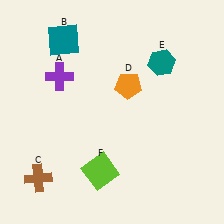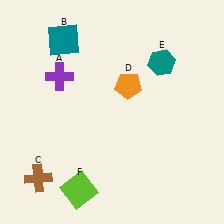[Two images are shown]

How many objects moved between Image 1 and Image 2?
1 object moved between the two images.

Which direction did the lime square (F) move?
The lime square (F) moved left.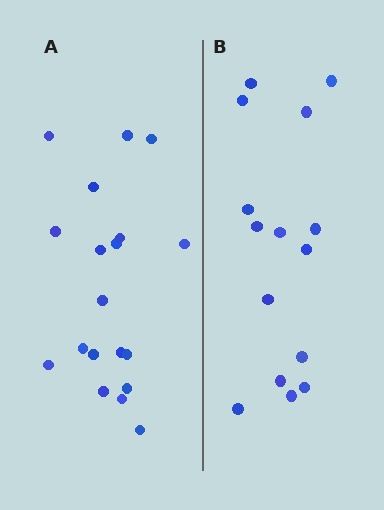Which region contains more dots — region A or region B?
Region A (the left region) has more dots.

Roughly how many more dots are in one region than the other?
Region A has about 4 more dots than region B.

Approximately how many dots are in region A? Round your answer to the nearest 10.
About 20 dots. (The exact count is 19, which rounds to 20.)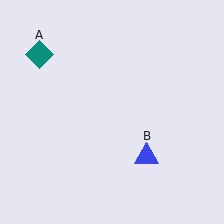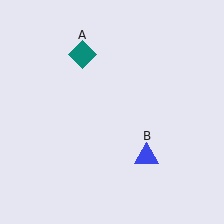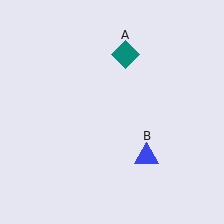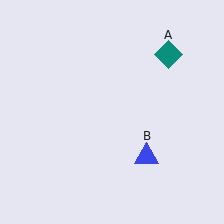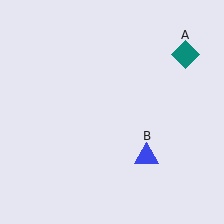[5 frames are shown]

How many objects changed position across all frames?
1 object changed position: teal diamond (object A).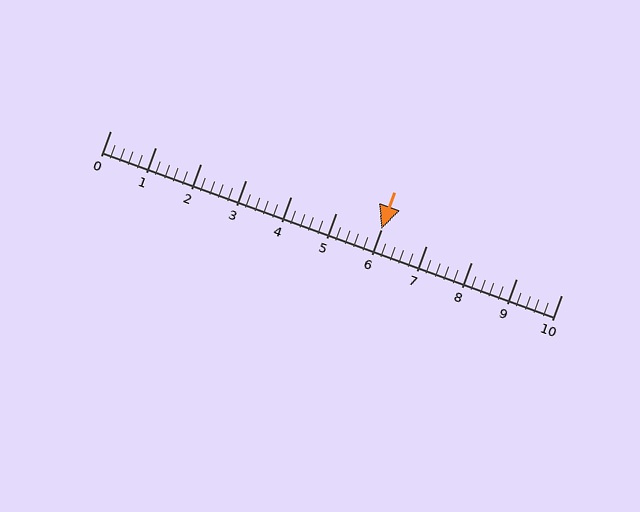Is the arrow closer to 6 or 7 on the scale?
The arrow is closer to 6.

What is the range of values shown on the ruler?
The ruler shows values from 0 to 10.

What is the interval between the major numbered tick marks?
The major tick marks are spaced 1 units apart.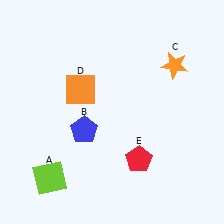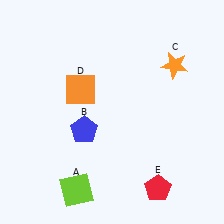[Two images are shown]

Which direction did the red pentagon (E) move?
The red pentagon (E) moved down.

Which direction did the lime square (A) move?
The lime square (A) moved right.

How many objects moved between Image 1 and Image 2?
2 objects moved between the two images.